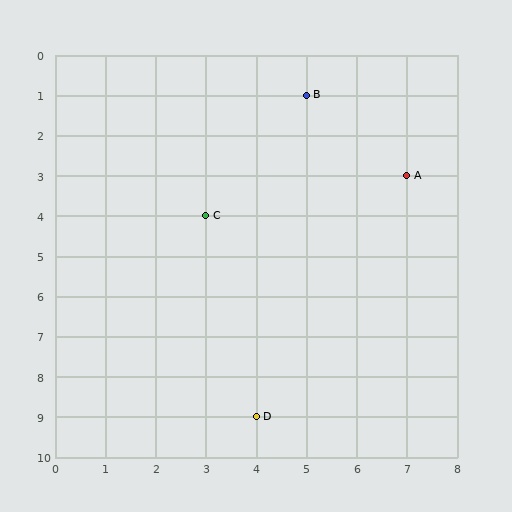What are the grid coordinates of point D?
Point D is at grid coordinates (4, 9).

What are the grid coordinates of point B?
Point B is at grid coordinates (5, 1).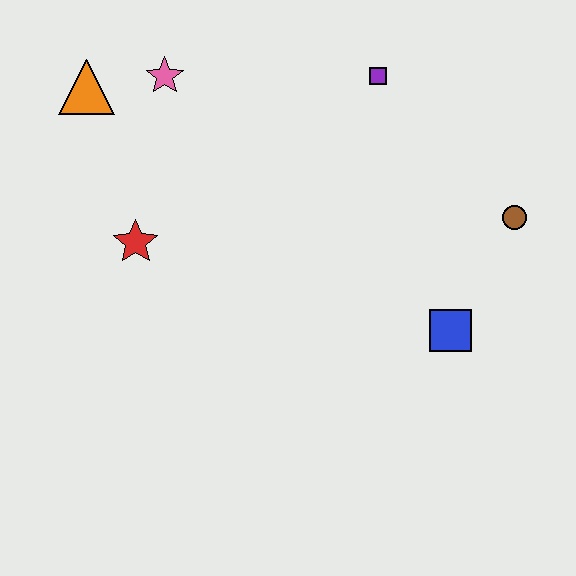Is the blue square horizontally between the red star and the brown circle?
Yes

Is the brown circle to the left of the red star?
No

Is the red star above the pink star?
No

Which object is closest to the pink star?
The orange triangle is closest to the pink star.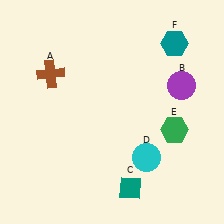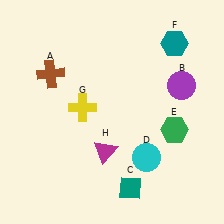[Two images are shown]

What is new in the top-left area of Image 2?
A yellow cross (G) was added in the top-left area of Image 2.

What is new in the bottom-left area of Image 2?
A magenta triangle (H) was added in the bottom-left area of Image 2.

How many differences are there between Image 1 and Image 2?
There are 2 differences between the two images.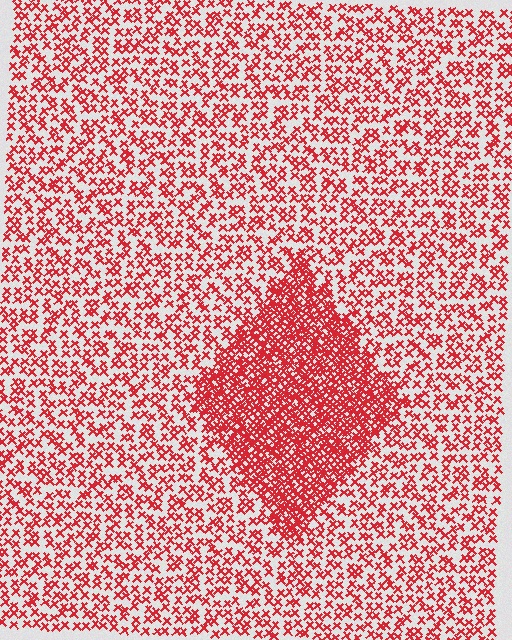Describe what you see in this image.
The image contains small red elements arranged at two different densities. A diamond-shaped region is visible where the elements are more densely packed than the surrounding area.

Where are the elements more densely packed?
The elements are more densely packed inside the diamond boundary.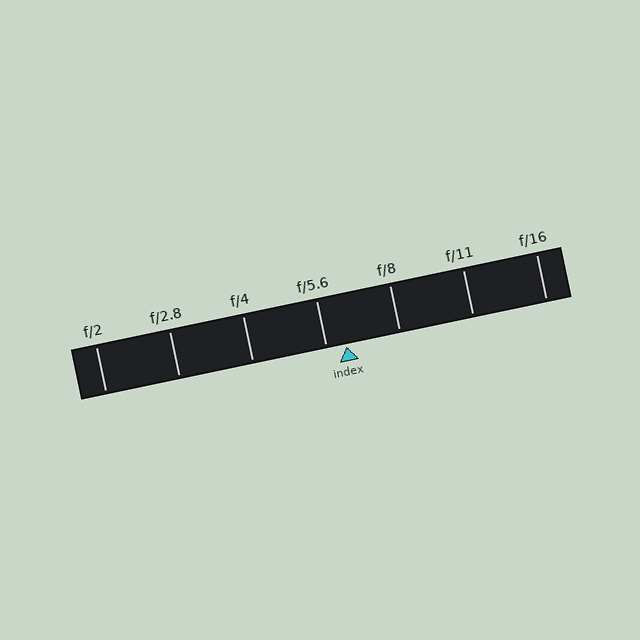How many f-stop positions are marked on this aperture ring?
There are 7 f-stop positions marked.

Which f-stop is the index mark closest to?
The index mark is closest to f/5.6.